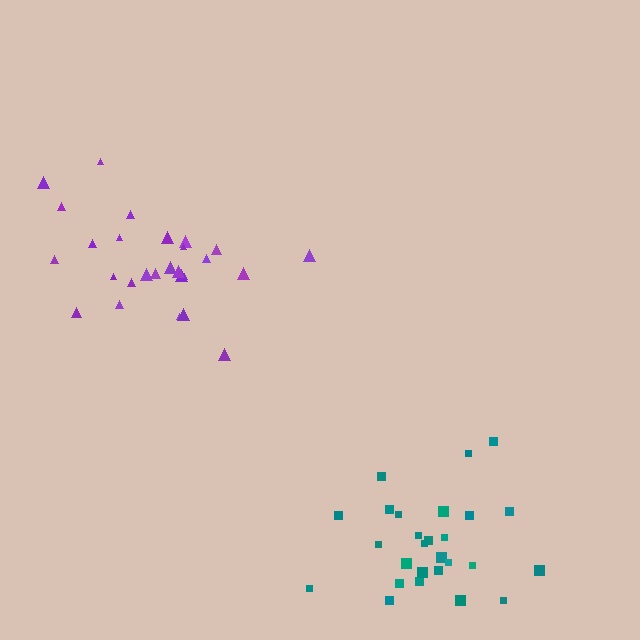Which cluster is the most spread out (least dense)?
Purple.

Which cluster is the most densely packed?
Teal.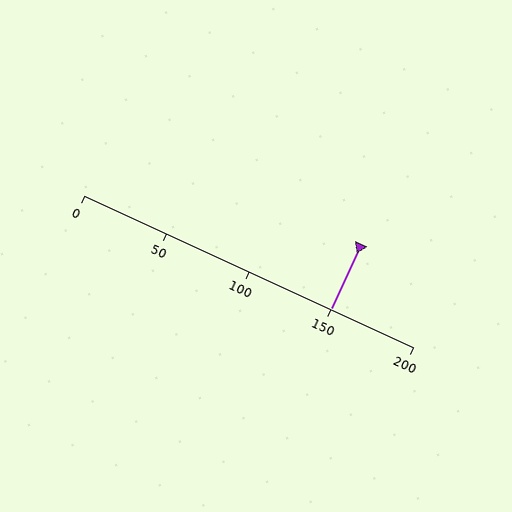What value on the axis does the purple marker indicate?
The marker indicates approximately 150.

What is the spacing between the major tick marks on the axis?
The major ticks are spaced 50 apart.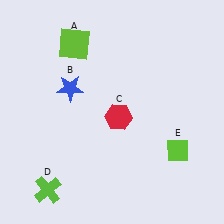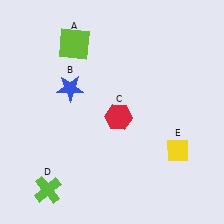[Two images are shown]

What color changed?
The diamond (E) changed from lime in Image 1 to yellow in Image 2.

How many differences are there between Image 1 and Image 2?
There is 1 difference between the two images.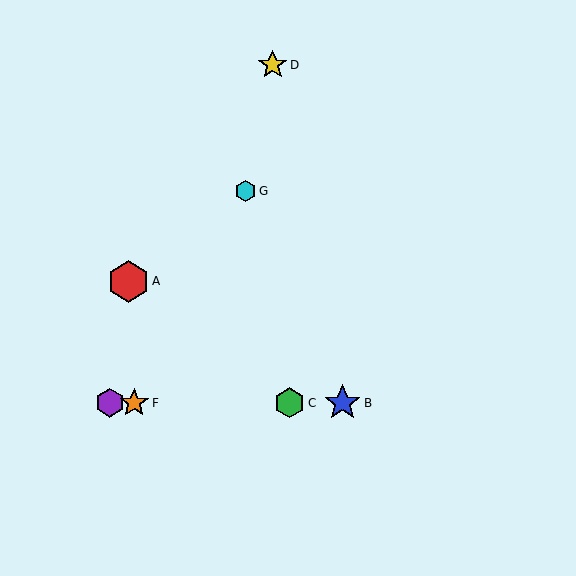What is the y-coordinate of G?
Object G is at y≈191.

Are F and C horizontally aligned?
Yes, both are at y≈403.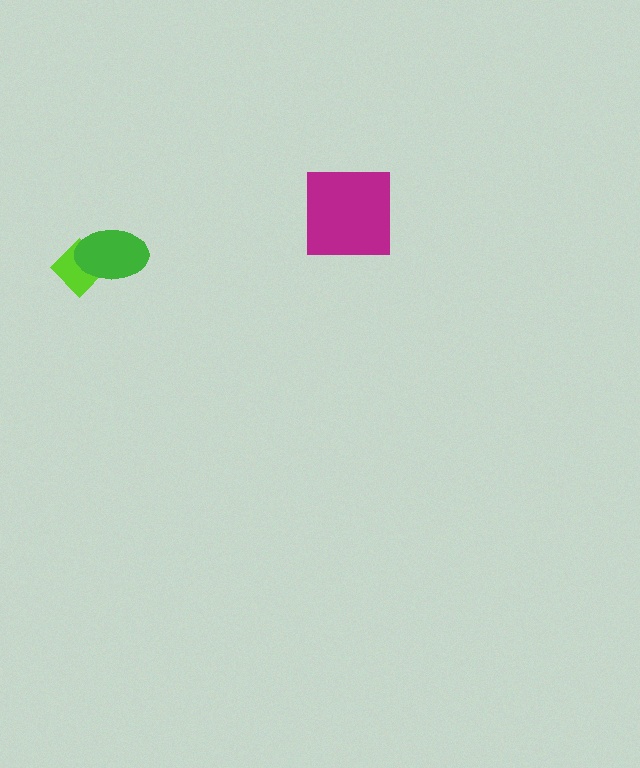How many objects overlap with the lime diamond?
1 object overlaps with the lime diamond.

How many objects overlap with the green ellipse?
1 object overlaps with the green ellipse.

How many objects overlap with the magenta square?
0 objects overlap with the magenta square.